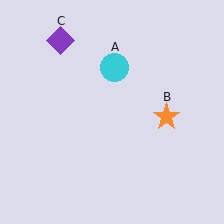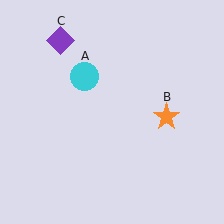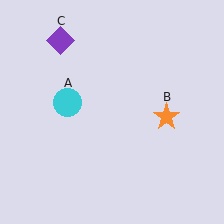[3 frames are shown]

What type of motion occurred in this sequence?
The cyan circle (object A) rotated counterclockwise around the center of the scene.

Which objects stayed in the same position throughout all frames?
Orange star (object B) and purple diamond (object C) remained stationary.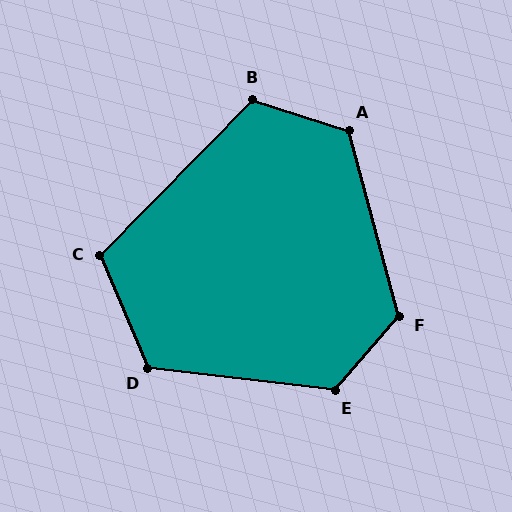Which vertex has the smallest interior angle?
C, at approximately 113 degrees.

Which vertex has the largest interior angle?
E, at approximately 124 degrees.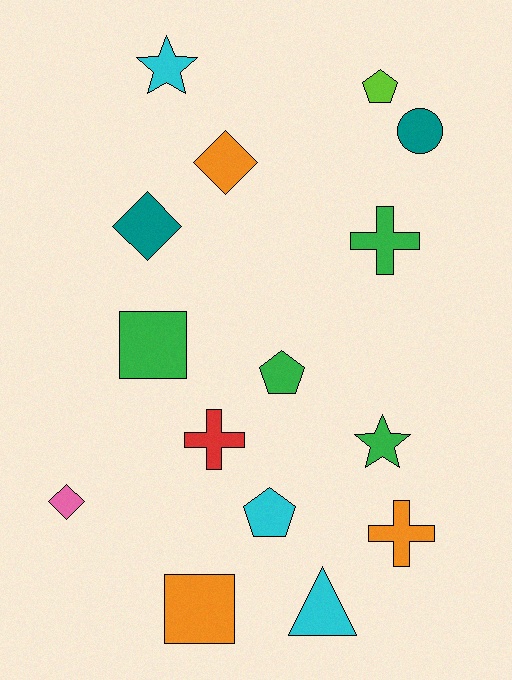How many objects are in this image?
There are 15 objects.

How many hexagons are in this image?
There are no hexagons.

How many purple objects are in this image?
There are no purple objects.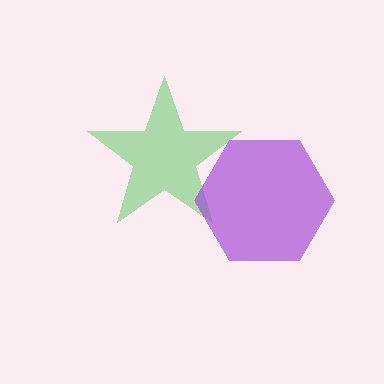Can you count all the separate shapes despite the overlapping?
Yes, there are 2 separate shapes.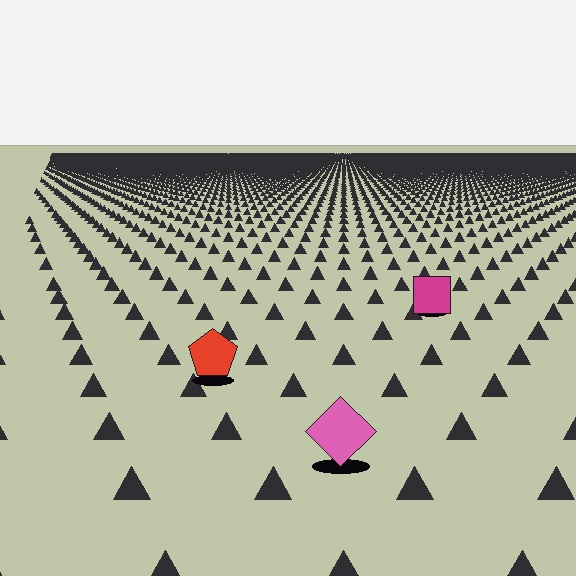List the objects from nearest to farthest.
From nearest to farthest: the pink diamond, the red pentagon, the magenta square.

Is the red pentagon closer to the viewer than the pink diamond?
No. The pink diamond is closer — you can tell from the texture gradient: the ground texture is coarser near it.